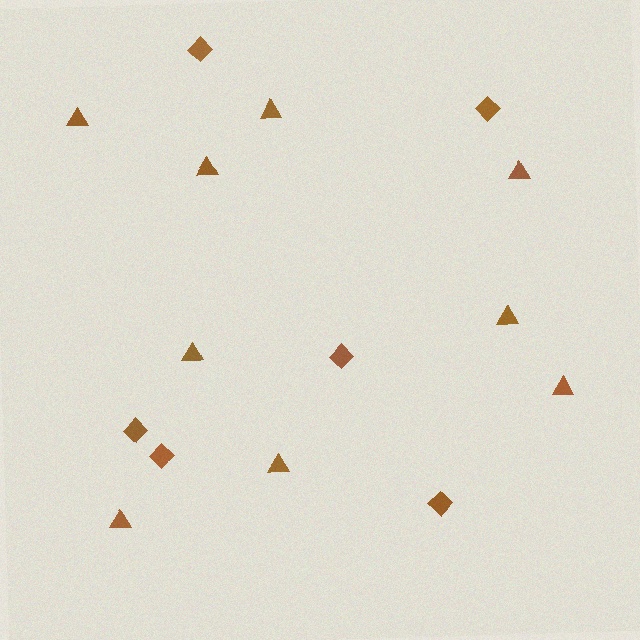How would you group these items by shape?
There are 2 groups: one group of diamonds (6) and one group of triangles (9).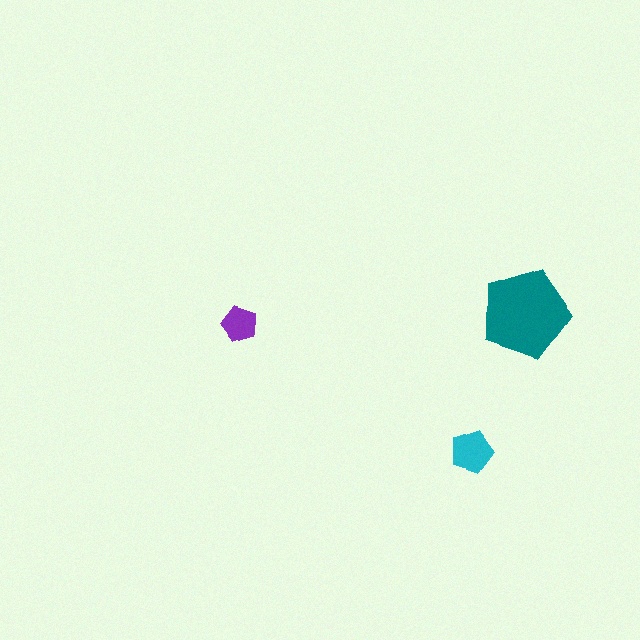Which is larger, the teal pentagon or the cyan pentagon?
The teal one.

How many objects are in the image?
There are 3 objects in the image.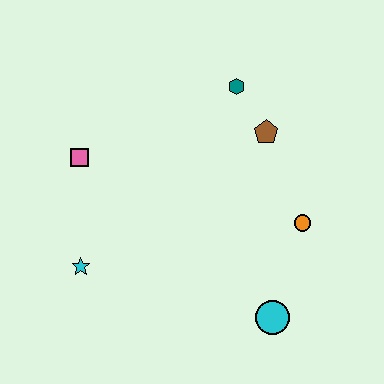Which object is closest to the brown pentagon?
The teal hexagon is closest to the brown pentagon.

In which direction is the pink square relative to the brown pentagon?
The pink square is to the left of the brown pentagon.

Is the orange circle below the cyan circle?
No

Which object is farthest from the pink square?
The cyan circle is farthest from the pink square.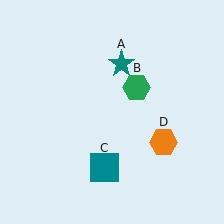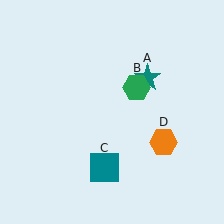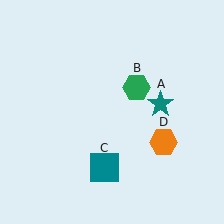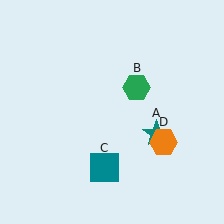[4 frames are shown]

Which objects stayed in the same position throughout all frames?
Green hexagon (object B) and teal square (object C) and orange hexagon (object D) remained stationary.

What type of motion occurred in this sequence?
The teal star (object A) rotated clockwise around the center of the scene.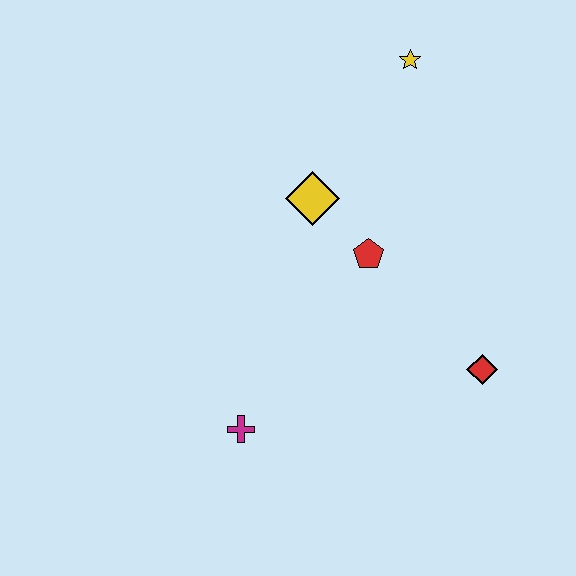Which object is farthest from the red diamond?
The yellow star is farthest from the red diamond.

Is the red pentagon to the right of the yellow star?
No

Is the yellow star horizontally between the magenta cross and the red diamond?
Yes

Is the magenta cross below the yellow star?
Yes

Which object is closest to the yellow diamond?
The red pentagon is closest to the yellow diamond.